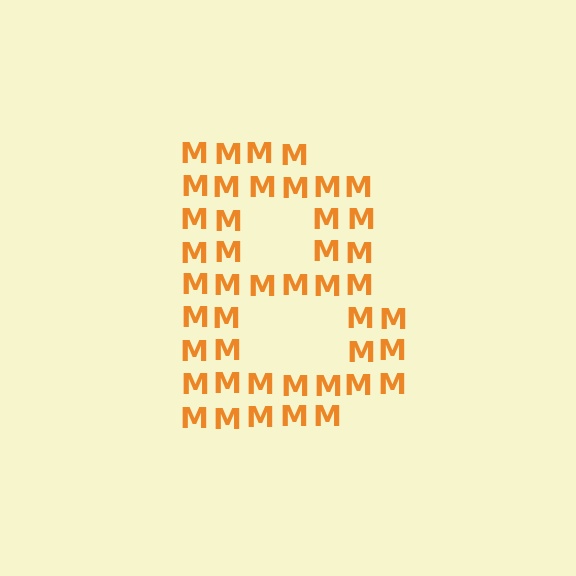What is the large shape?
The large shape is the letter B.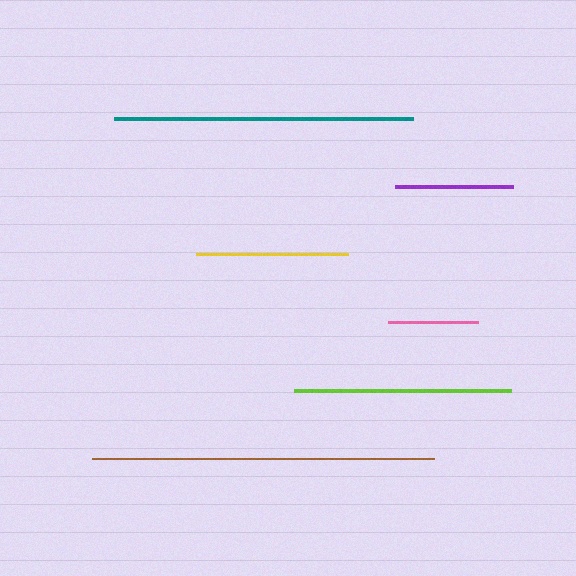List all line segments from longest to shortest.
From longest to shortest: brown, teal, lime, yellow, purple, pink.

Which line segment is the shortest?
The pink line is the shortest at approximately 90 pixels.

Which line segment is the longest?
The brown line is the longest at approximately 342 pixels.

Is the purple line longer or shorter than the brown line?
The brown line is longer than the purple line.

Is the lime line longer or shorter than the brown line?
The brown line is longer than the lime line.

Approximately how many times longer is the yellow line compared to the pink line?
The yellow line is approximately 1.7 times the length of the pink line.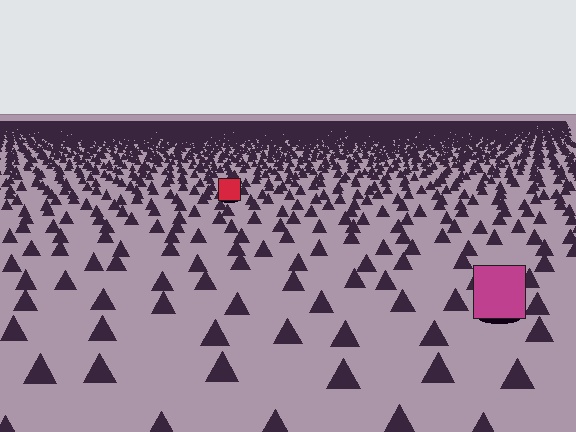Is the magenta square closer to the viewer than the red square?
Yes. The magenta square is closer — you can tell from the texture gradient: the ground texture is coarser near it.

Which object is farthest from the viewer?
The red square is farthest from the viewer. It appears smaller and the ground texture around it is denser.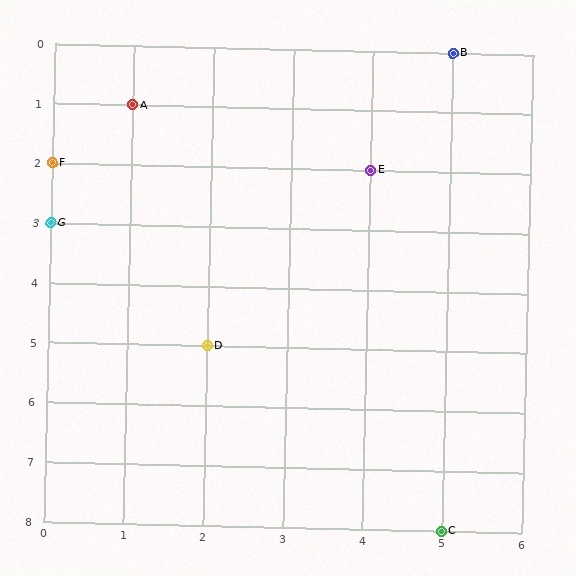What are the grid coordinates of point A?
Point A is at grid coordinates (1, 1).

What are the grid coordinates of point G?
Point G is at grid coordinates (0, 3).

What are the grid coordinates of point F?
Point F is at grid coordinates (0, 2).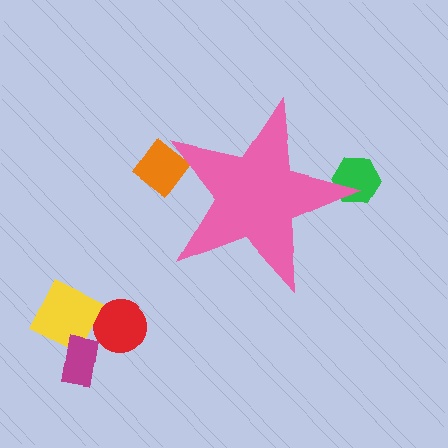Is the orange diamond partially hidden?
Yes, the orange diamond is partially hidden behind the pink star.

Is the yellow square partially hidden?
No, the yellow square is fully visible.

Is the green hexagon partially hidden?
Yes, the green hexagon is partially hidden behind the pink star.